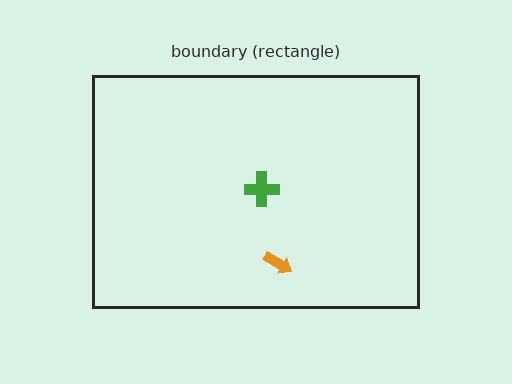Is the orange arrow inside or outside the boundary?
Inside.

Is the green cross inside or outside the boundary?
Inside.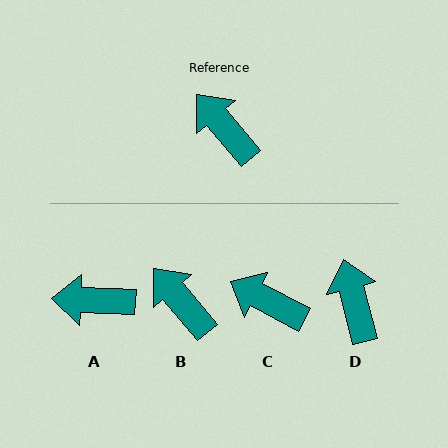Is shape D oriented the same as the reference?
No, it is off by about 25 degrees.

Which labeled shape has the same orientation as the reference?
B.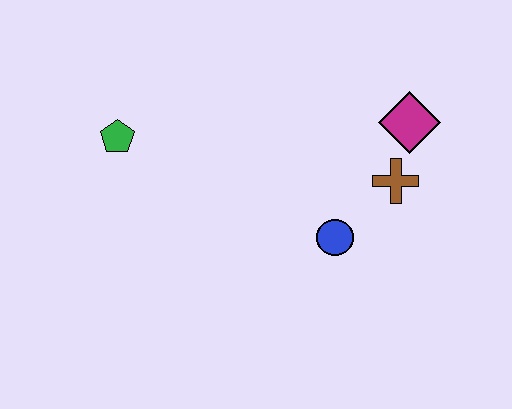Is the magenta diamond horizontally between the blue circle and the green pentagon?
No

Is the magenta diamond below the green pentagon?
No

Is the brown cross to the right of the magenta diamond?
No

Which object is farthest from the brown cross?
The green pentagon is farthest from the brown cross.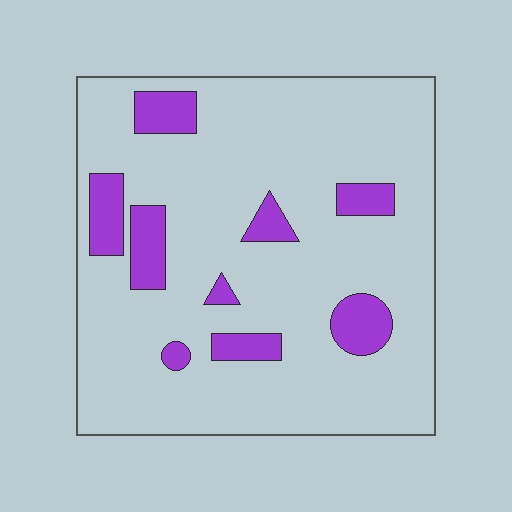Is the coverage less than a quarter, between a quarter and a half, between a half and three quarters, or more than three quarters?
Less than a quarter.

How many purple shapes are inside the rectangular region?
9.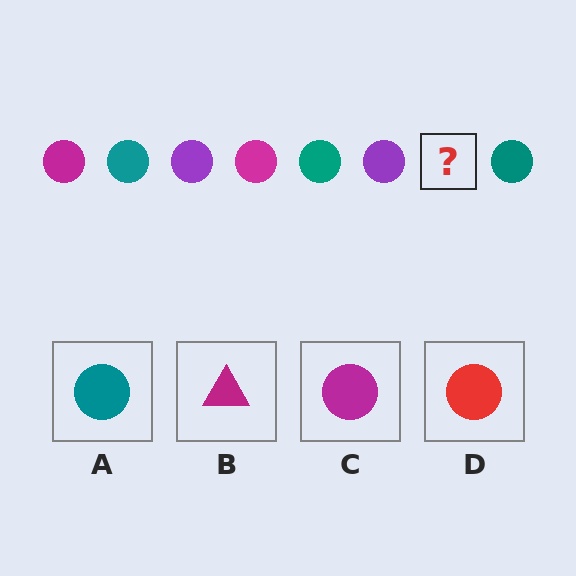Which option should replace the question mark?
Option C.